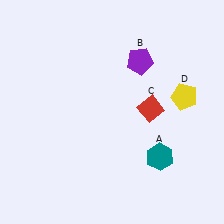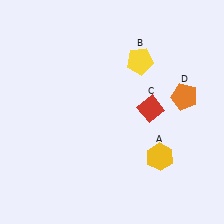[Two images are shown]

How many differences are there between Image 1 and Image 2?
There are 3 differences between the two images.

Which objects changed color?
A changed from teal to yellow. B changed from purple to yellow. D changed from yellow to orange.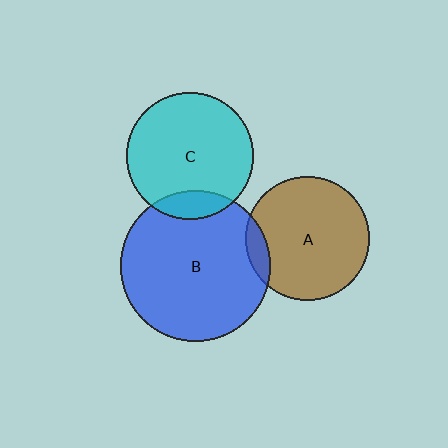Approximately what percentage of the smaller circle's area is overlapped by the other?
Approximately 10%.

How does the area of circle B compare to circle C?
Approximately 1.4 times.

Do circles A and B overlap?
Yes.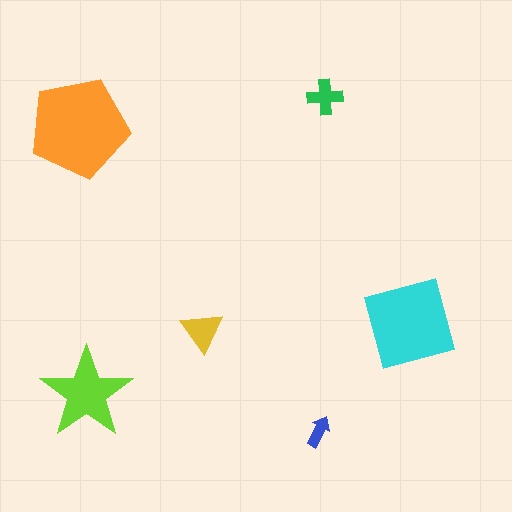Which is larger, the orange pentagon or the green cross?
The orange pentagon.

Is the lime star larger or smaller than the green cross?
Larger.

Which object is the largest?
The orange pentagon.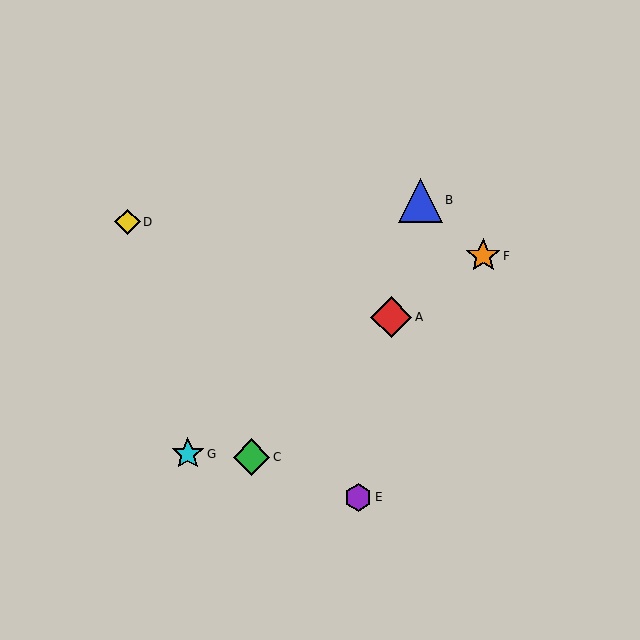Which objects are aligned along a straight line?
Objects A, F, G are aligned along a straight line.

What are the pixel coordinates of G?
Object G is at (188, 454).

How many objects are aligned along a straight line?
3 objects (A, F, G) are aligned along a straight line.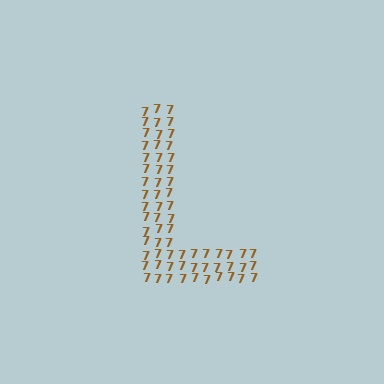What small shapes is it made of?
It is made of small digit 7's.